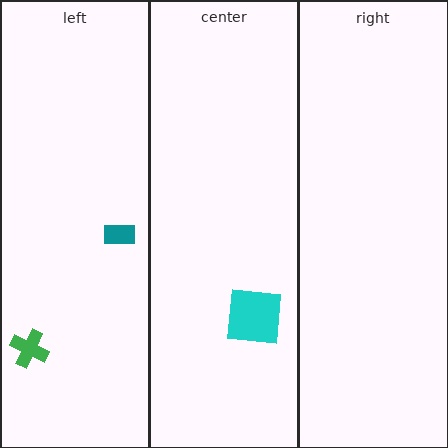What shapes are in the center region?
The cyan square.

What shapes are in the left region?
The teal rectangle, the green cross.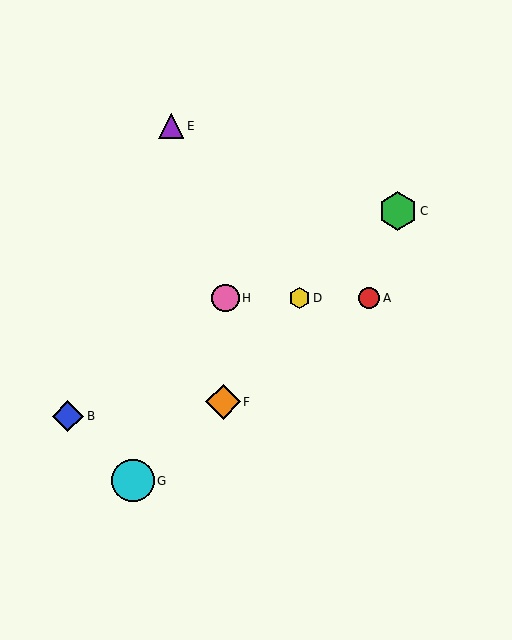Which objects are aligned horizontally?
Objects A, D, H are aligned horizontally.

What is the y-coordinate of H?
Object H is at y≈298.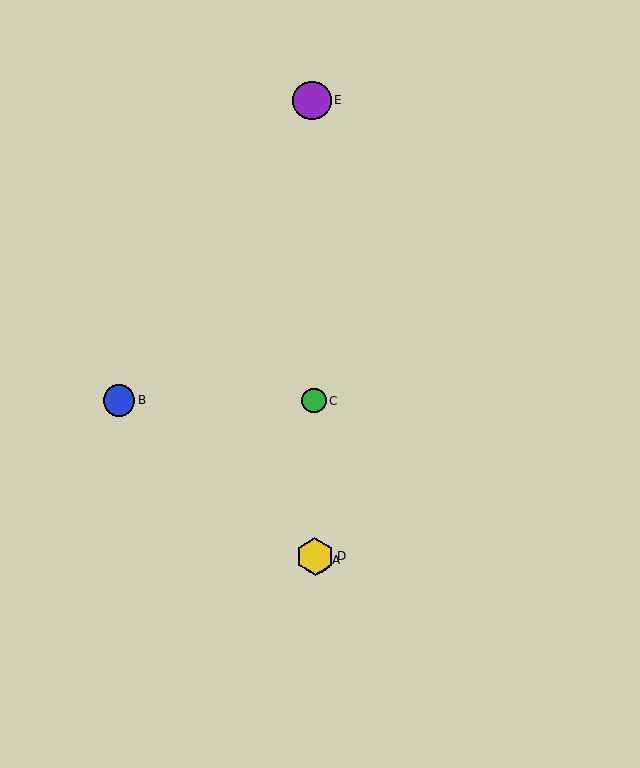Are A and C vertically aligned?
Yes, both are at x≈315.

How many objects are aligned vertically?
4 objects (A, C, D, E) are aligned vertically.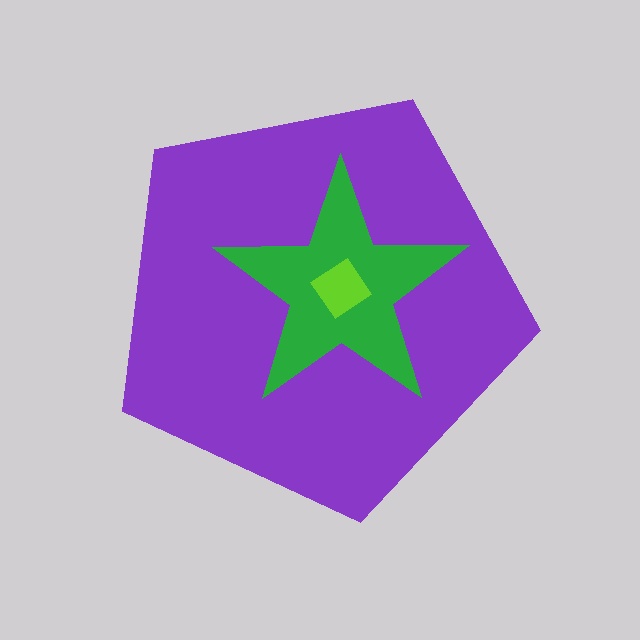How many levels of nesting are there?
3.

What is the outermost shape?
The purple pentagon.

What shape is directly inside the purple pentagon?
The green star.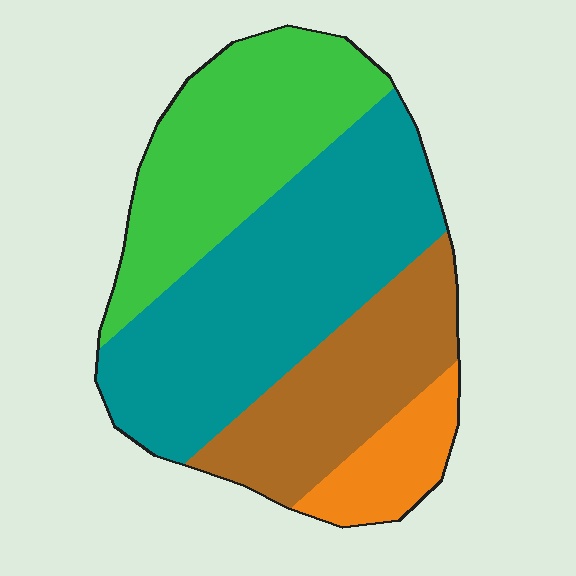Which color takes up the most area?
Teal, at roughly 40%.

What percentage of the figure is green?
Green covers around 30% of the figure.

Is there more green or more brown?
Green.